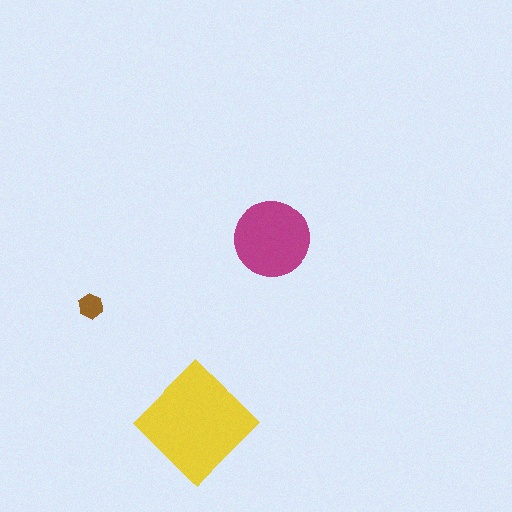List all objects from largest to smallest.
The yellow diamond, the magenta circle, the brown hexagon.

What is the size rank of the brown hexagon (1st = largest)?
3rd.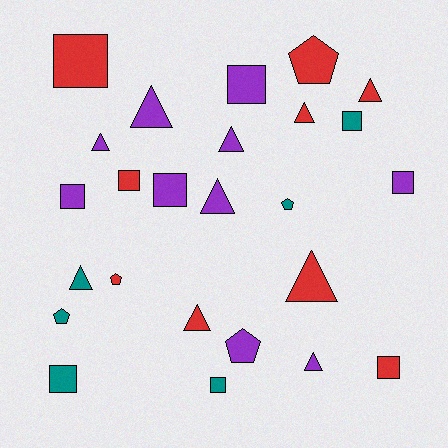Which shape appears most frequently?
Triangle, with 10 objects.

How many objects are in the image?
There are 25 objects.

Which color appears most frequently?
Purple, with 10 objects.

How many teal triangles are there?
There is 1 teal triangle.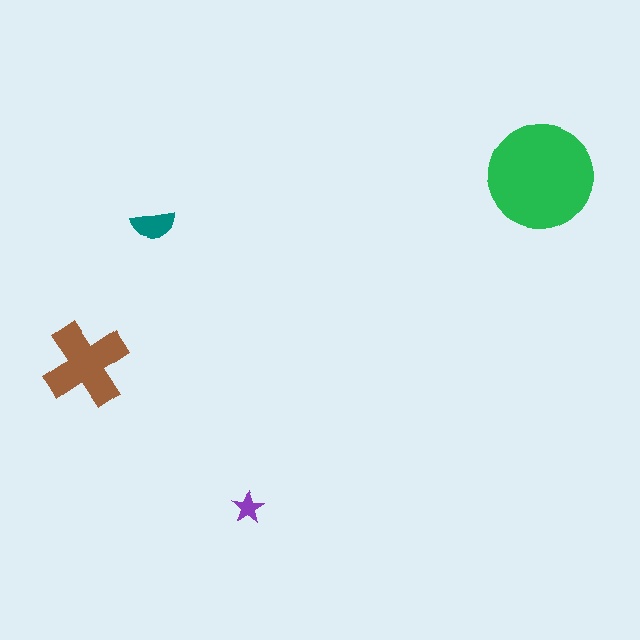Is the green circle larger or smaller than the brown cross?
Larger.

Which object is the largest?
The green circle.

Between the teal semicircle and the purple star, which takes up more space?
The teal semicircle.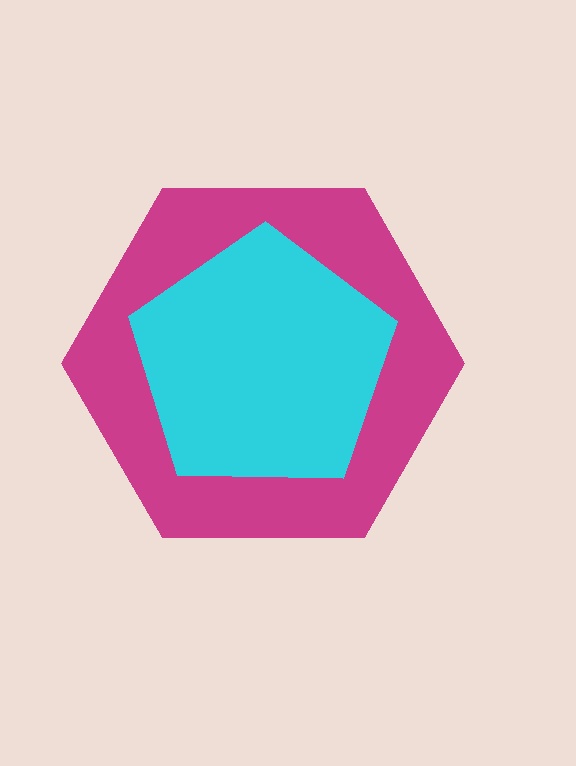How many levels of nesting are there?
2.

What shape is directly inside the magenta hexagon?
The cyan pentagon.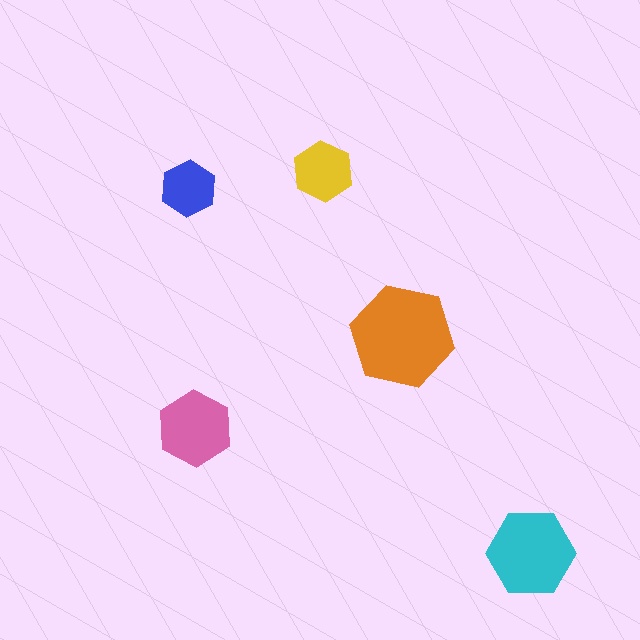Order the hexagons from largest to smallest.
the orange one, the cyan one, the pink one, the yellow one, the blue one.